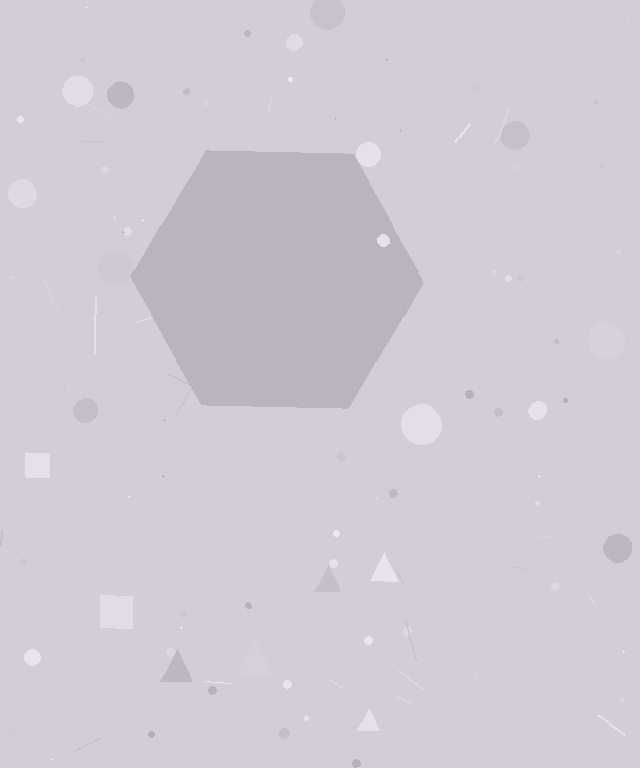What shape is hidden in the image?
A hexagon is hidden in the image.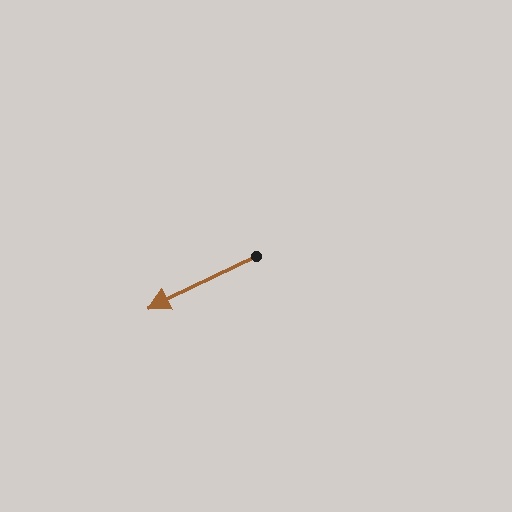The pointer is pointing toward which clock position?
Roughly 8 o'clock.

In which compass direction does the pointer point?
Southwest.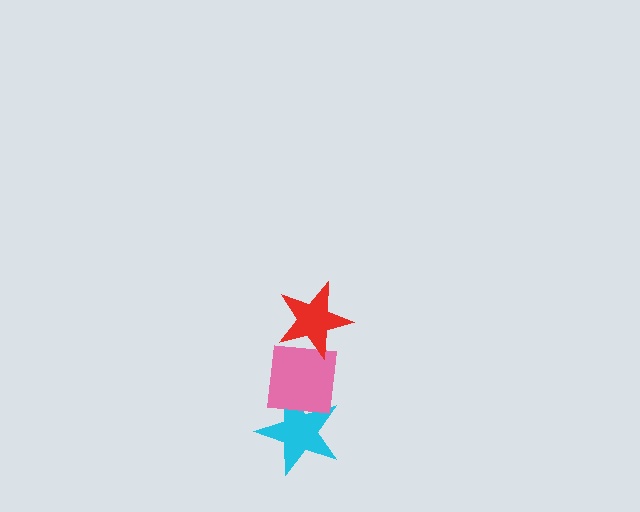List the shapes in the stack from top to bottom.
From top to bottom: the red star, the pink square, the cyan star.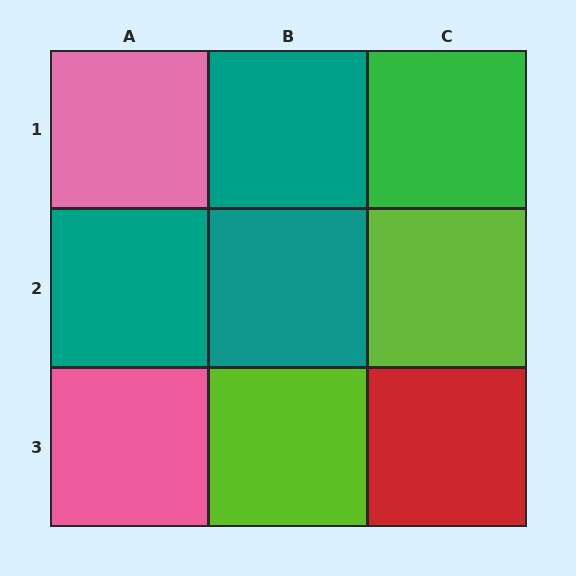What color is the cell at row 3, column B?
Lime.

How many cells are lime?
2 cells are lime.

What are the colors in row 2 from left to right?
Teal, teal, lime.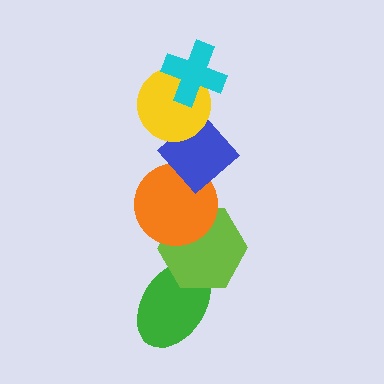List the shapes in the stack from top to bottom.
From top to bottom: the cyan cross, the yellow circle, the blue diamond, the orange circle, the lime hexagon, the green ellipse.